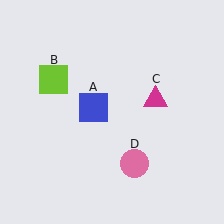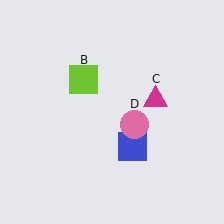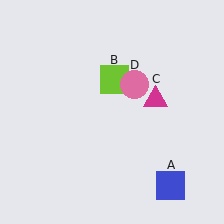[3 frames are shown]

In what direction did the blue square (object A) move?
The blue square (object A) moved down and to the right.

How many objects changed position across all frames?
3 objects changed position: blue square (object A), lime square (object B), pink circle (object D).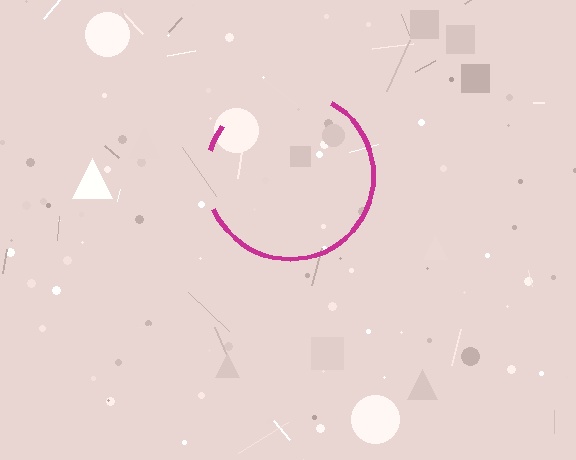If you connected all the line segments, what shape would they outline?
They would outline a circle.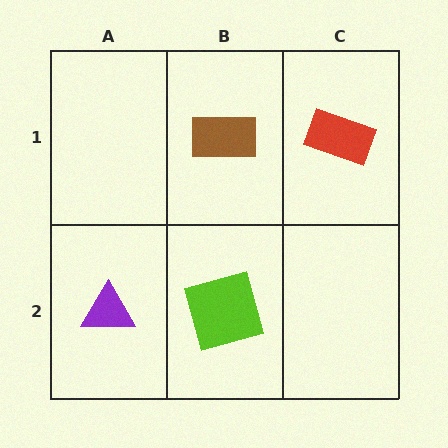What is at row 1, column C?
A red rectangle.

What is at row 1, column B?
A brown rectangle.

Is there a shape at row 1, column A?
No, that cell is empty.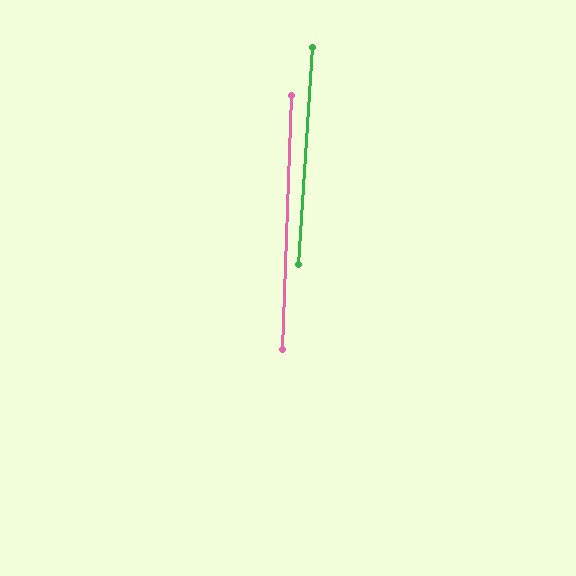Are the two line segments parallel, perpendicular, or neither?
Parallel — their directions differ by only 1.5°.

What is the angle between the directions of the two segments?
Approximately 1 degree.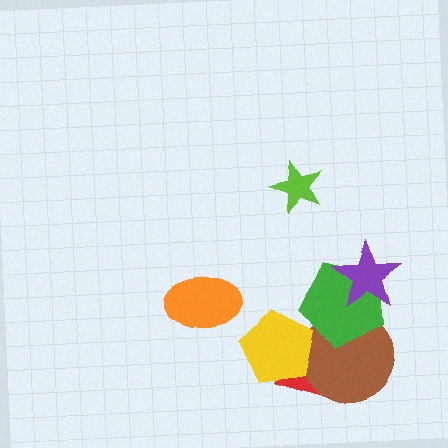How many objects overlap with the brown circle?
3 objects overlap with the brown circle.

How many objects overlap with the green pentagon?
2 objects overlap with the green pentagon.